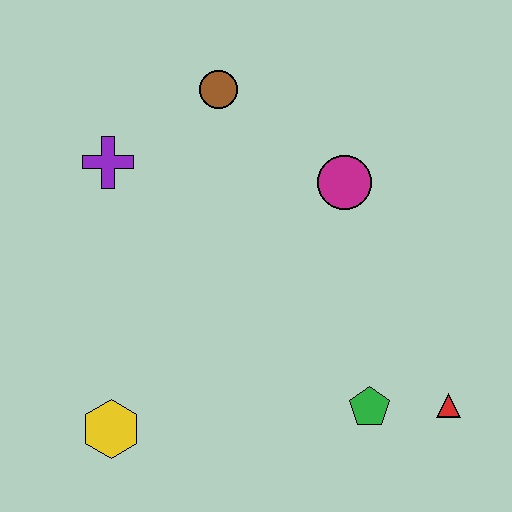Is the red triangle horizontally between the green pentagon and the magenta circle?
No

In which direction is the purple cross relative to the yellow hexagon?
The purple cross is above the yellow hexagon.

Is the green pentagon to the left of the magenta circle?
No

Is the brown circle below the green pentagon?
No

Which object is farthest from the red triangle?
The purple cross is farthest from the red triangle.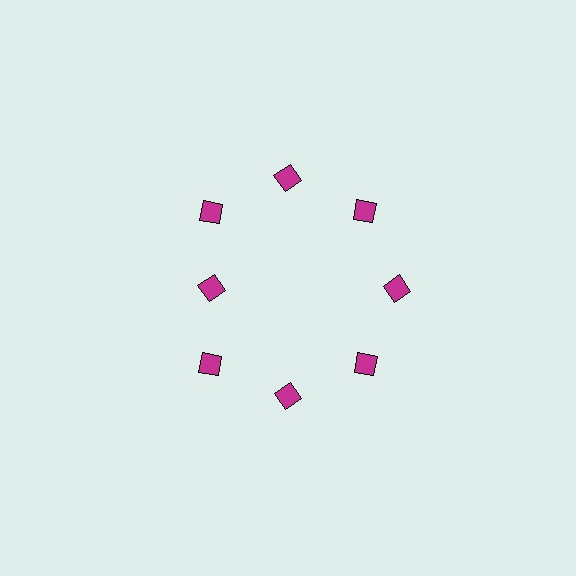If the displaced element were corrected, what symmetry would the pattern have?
It would have 8-fold rotational symmetry — the pattern would map onto itself every 45 degrees.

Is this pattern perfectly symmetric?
No. The 8 magenta diamonds are arranged in a ring, but one element near the 9 o'clock position is pulled inward toward the center, breaking the 8-fold rotational symmetry.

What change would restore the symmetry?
The symmetry would be restored by moving it outward, back onto the ring so that all 8 diamonds sit at equal angles and equal distance from the center.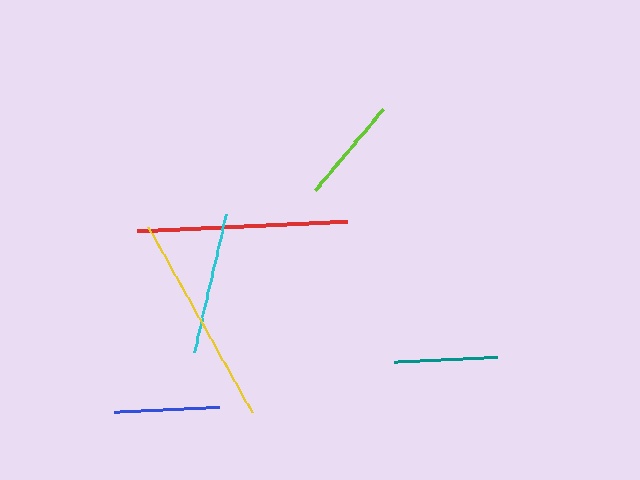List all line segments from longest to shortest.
From longest to shortest: yellow, red, cyan, lime, blue, teal.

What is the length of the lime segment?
The lime segment is approximately 106 pixels long.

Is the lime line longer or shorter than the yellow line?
The yellow line is longer than the lime line.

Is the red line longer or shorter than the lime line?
The red line is longer than the lime line.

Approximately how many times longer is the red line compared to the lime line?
The red line is approximately 2.0 times the length of the lime line.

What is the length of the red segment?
The red segment is approximately 209 pixels long.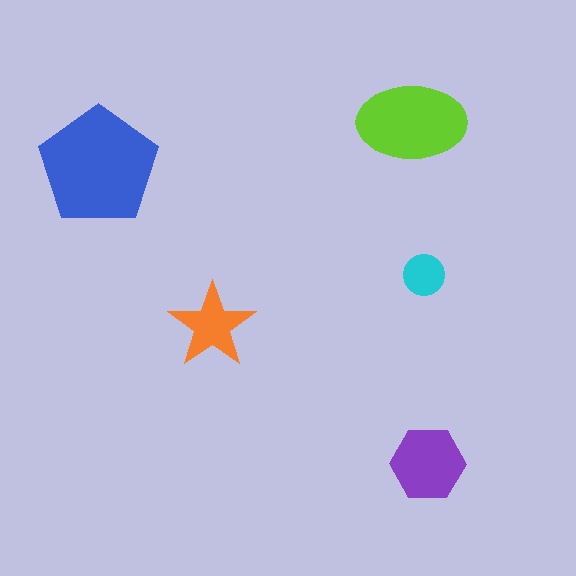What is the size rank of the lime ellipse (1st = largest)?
2nd.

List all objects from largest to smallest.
The blue pentagon, the lime ellipse, the purple hexagon, the orange star, the cyan circle.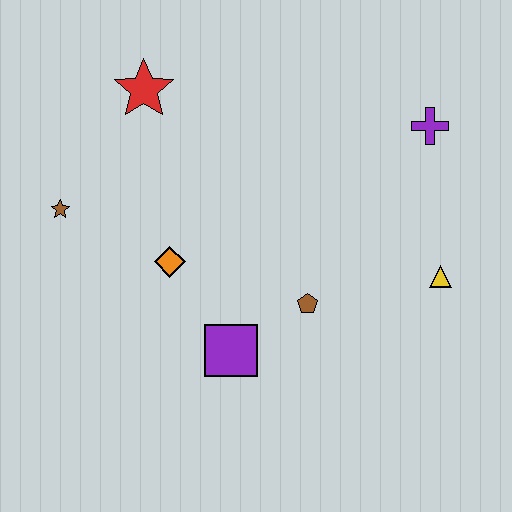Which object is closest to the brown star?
The orange diamond is closest to the brown star.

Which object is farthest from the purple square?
The purple cross is farthest from the purple square.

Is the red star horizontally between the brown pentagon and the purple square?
No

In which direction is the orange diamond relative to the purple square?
The orange diamond is above the purple square.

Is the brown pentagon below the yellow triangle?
Yes